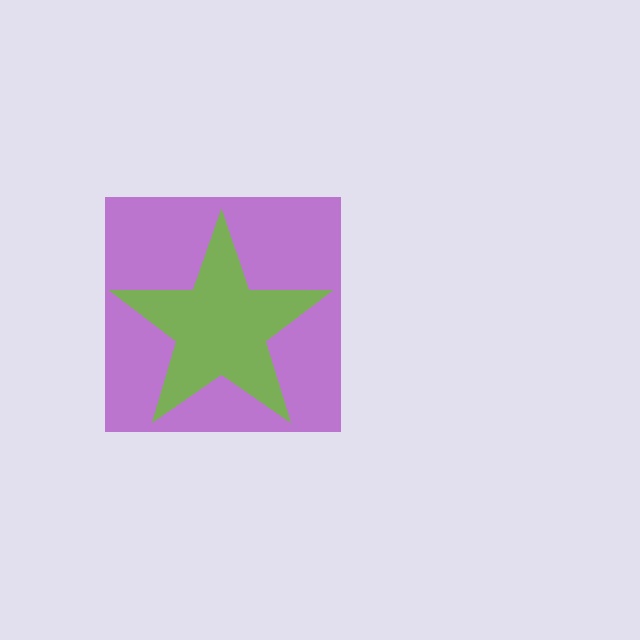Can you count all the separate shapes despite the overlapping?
Yes, there are 2 separate shapes.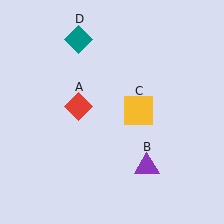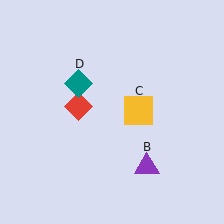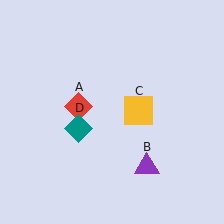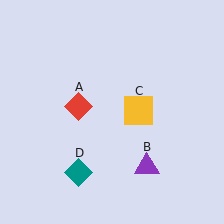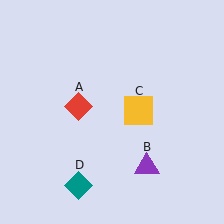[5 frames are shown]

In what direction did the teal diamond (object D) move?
The teal diamond (object D) moved down.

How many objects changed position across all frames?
1 object changed position: teal diamond (object D).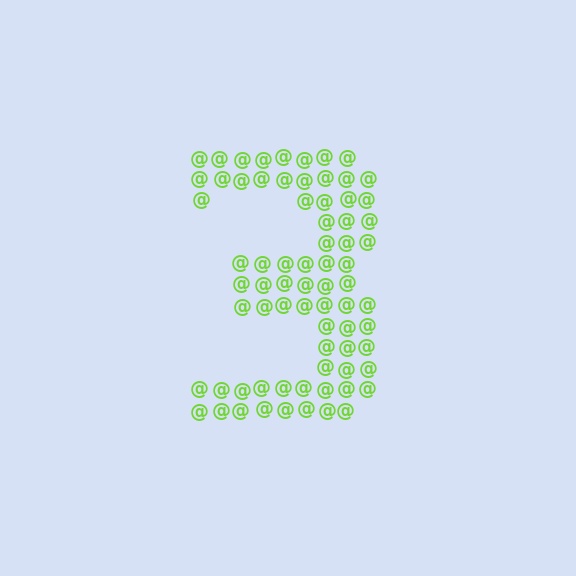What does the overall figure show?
The overall figure shows the digit 3.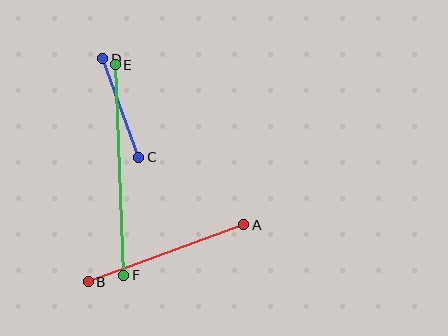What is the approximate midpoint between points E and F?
The midpoint is at approximately (120, 170) pixels.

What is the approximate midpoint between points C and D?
The midpoint is at approximately (121, 108) pixels.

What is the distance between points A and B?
The distance is approximately 166 pixels.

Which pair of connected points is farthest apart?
Points E and F are farthest apart.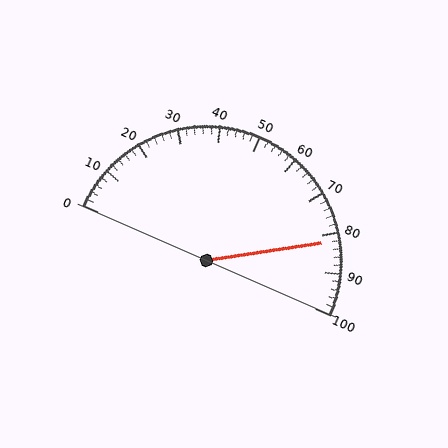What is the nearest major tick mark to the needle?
The nearest major tick mark is 80.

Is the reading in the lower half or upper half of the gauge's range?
The reading is in the upper half of the range (0 to 100).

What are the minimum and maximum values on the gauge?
The gauge ranges from 0 to 100.